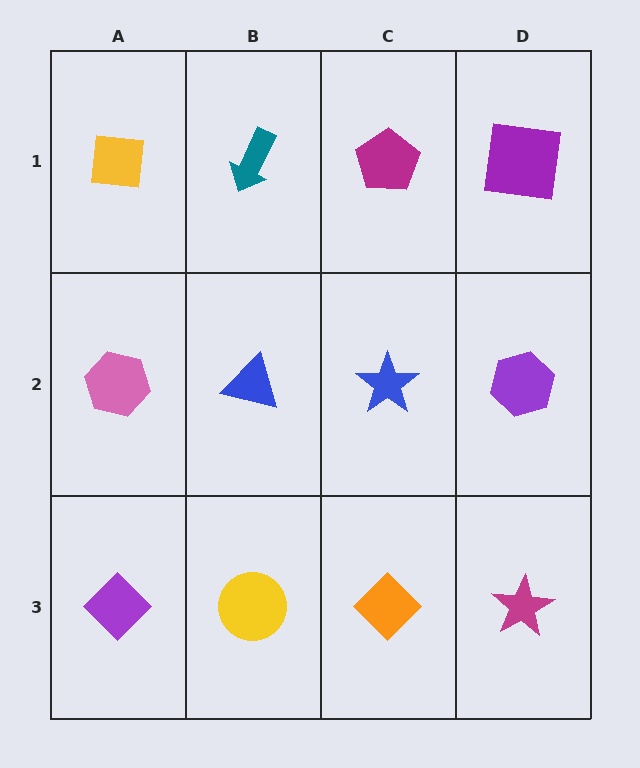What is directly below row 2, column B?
A yellow circle.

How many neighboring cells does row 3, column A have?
2.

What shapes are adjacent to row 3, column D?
A purple hexagon (row 2, column D), an orange diamond (row 3, column C).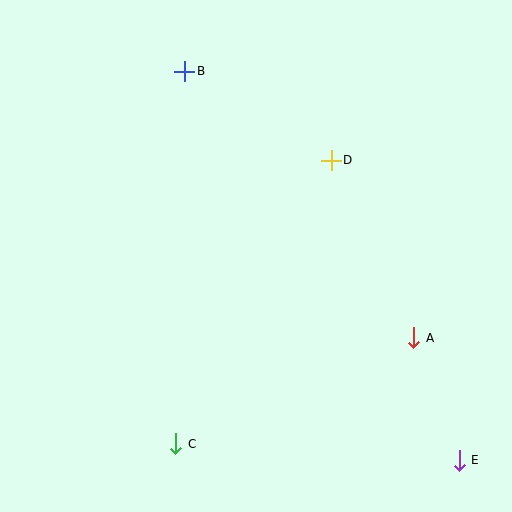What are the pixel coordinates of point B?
Point B is at (185, 71).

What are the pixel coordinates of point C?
Point C is at (176, 444).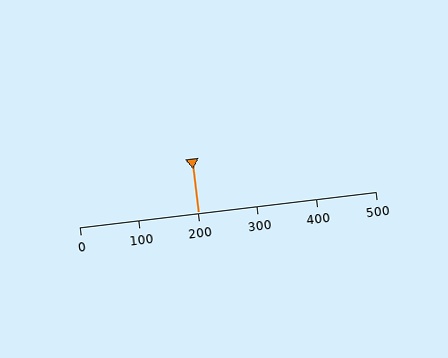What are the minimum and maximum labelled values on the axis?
The axis runs from 0 to 500.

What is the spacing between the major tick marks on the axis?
The major ticks are spaced 100 apart.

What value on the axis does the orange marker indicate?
The marker indicates approximately 200.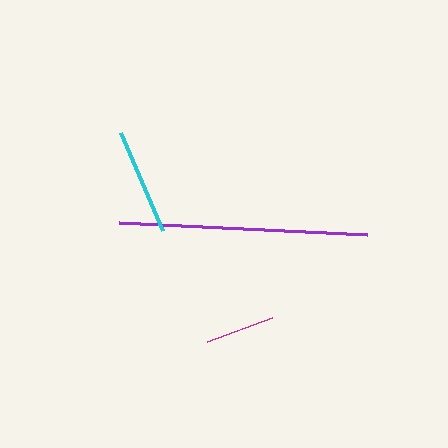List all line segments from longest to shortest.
From longest to shortest: purple, cyan, magenta.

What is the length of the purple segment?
The purple segment is approximately 248 pixels long.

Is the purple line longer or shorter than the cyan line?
The purple line is longer than the cyan line.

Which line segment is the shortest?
The magenta line is the shortest at approximately 70 pixels.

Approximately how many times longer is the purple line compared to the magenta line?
The purple line is approximately 3.6 times the length of the magenta line.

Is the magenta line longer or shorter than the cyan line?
The cyan line is longer than the magenta line.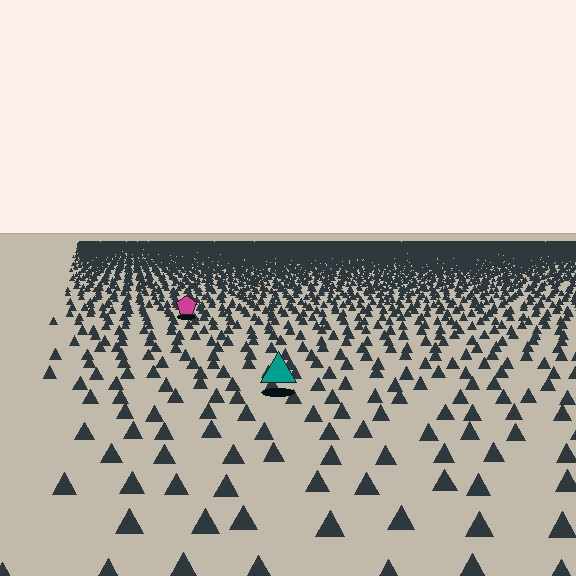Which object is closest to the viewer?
The teal triangle is closest. The texture marks near it are larger and more spread out.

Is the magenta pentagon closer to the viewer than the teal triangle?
No. The teal triangle is closer — you can tell from the texture gradient: the ground texture is coarser near it.